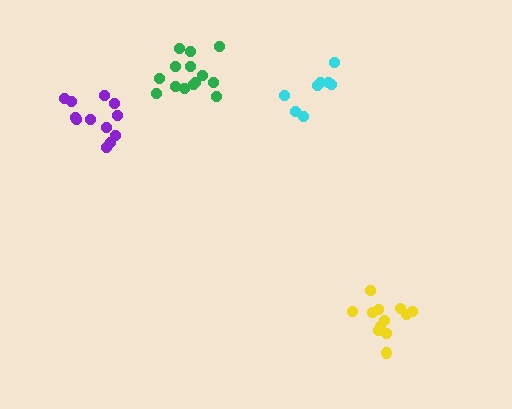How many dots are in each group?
Group 1: 14 dots, Group 2: 8 dots, Group 3: 12 dots, Group 4: 12 dots (46 total).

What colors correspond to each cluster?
The clusters are colored: green, cyan, purple, yellow.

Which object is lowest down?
The yellow cluster is bottommost.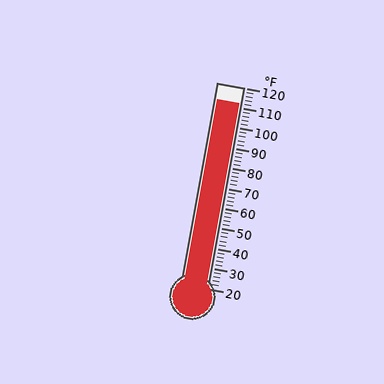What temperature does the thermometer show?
The thermometer shows approximately 112°F.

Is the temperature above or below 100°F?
The temperature is above 100°F.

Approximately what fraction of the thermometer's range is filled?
The thermometer is filled to approximately 90% of its range.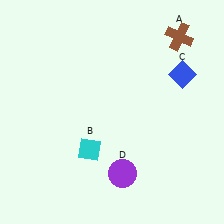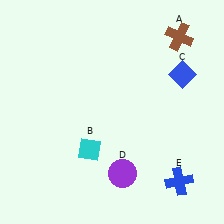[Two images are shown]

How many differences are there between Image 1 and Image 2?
There is 1 difference between the two images.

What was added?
A blue cross (E) was added in Image 2.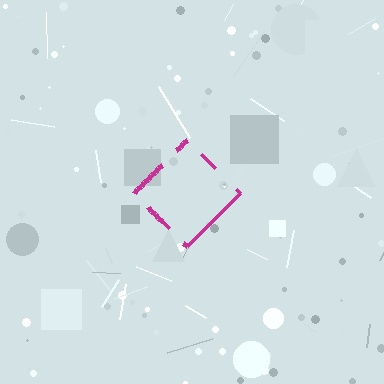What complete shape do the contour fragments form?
The contour fragments form a diamond.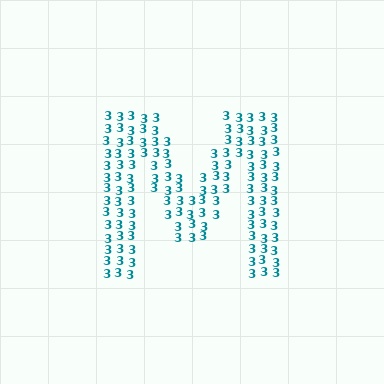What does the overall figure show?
The overall figure shows the letter M.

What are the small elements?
The small elements are digit 3's.